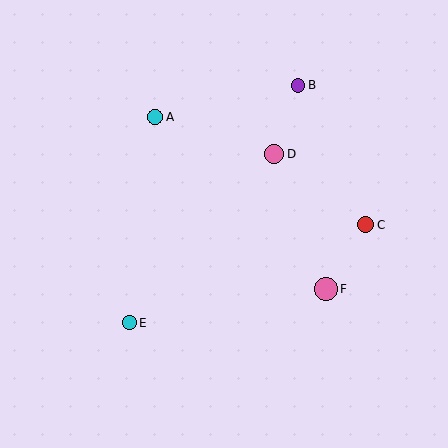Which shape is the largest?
The pink circle (labeled F) is the largest.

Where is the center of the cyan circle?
The center of the cyan circle is at (155, 117).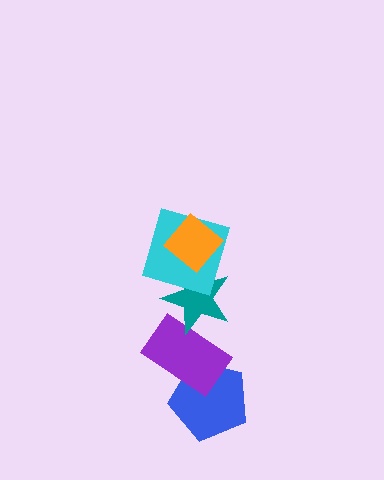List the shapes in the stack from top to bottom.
From top to bottom: the orange diamond, the cyan square, the teal star, the purple rectangle, the blue pentagon.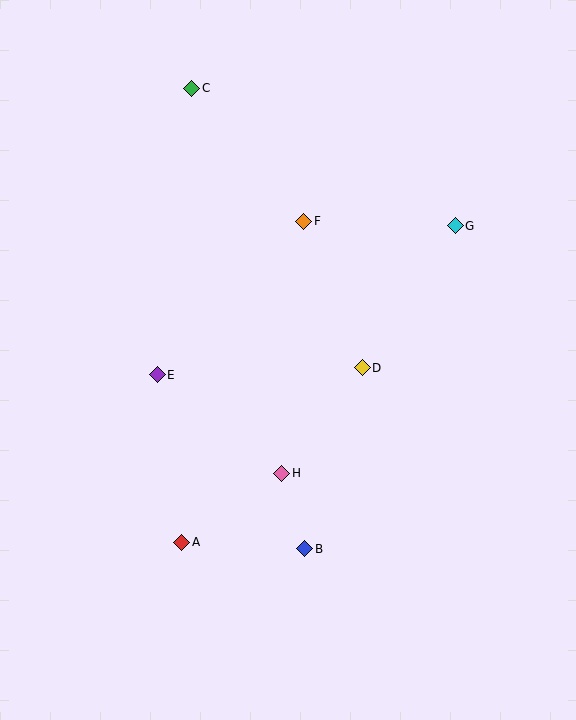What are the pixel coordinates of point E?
Point E is at (157, 375).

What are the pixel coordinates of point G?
Point G is at (455, 226).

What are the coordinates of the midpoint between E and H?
The midpoint between E and H is at (220, 424).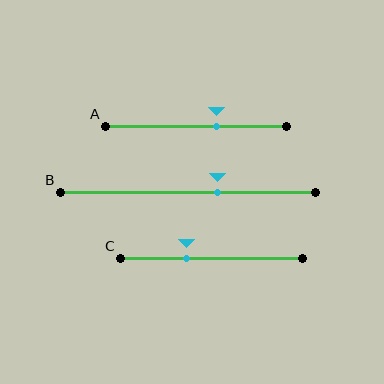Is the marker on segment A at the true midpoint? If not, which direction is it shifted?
No, the marker on segment A is shifted to the right by about 11% of the segment length.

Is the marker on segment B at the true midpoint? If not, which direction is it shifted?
No, the marker on segment B is shifted to the right by about 12% of the segment length.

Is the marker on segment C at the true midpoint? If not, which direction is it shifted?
No, the marker on segment C is shifted to the left by about 14% of the segment length.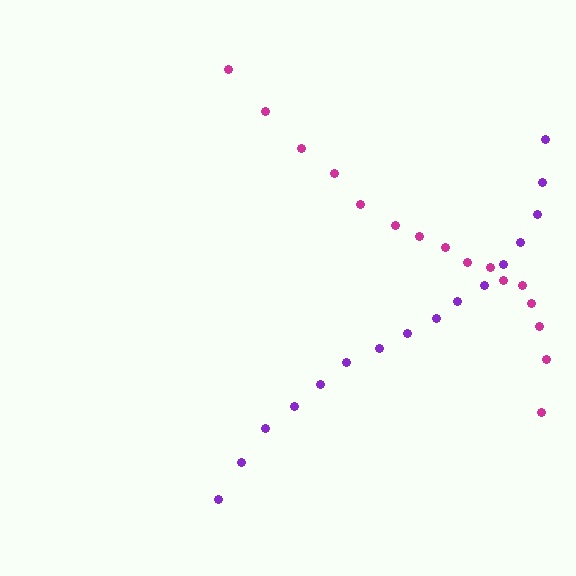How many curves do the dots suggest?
There are 2 distinct paths.